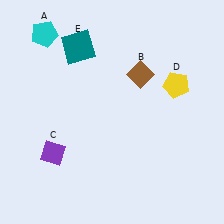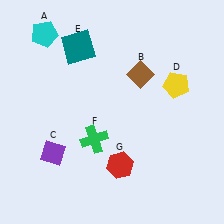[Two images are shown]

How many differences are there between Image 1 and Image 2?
There are 2 differences between the two images.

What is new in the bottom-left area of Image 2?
A green cross (F) was added in the bottom-left area of Image 2.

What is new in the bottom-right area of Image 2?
A red hexagon (G) was added in the bottom-right area of Image 2.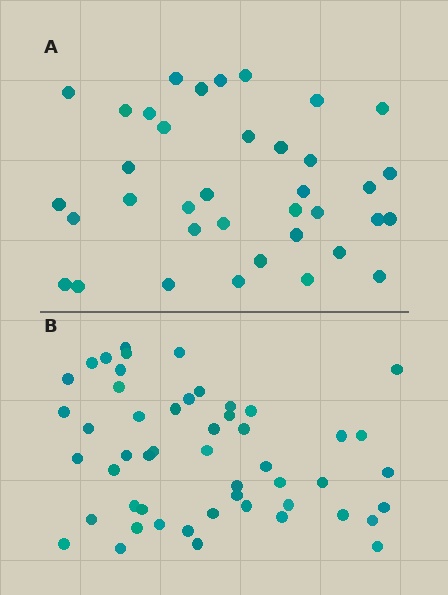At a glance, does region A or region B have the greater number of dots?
Region B (the bottom region) has more dots.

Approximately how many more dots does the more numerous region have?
Region B has approximately 15 more dots than region A.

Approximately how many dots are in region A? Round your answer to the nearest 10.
About 40 dots. (The exact count is 37, which rounds to 40.)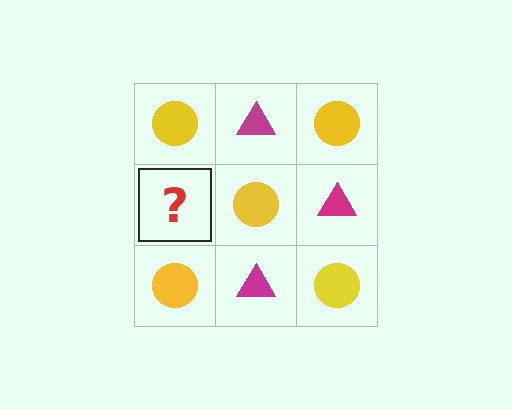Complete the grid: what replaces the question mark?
The question mark should be replaced with a magenta triangle.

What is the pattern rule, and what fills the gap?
The rule is that it alternates yellow circle and magenta triangle in a checkerboard pattern. The gap should be filled with a magenta triangle.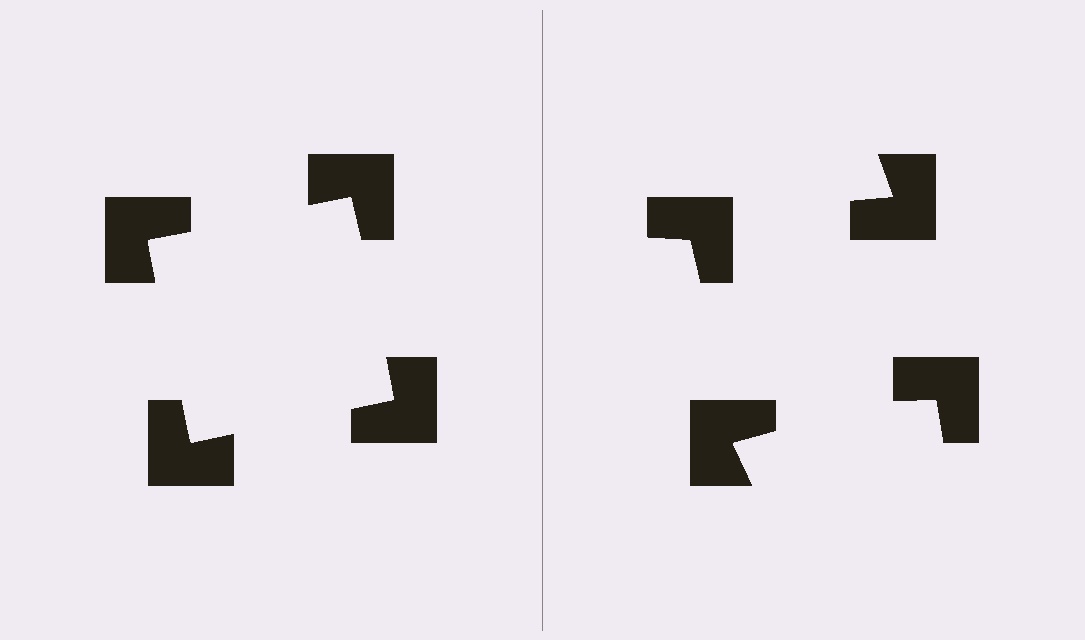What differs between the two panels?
The notched squares are positioned identically on both sides; only the wedge orientations differ. On the left they align to a square; on the right they are misaligned.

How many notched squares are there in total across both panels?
8 — 4 on each side.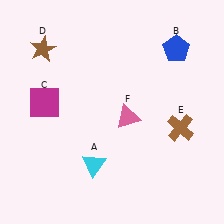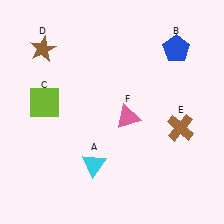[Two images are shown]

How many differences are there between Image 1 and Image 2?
There is 1 difference between the two images.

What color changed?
The square (C) changed from magenta in Image 1 to lime in Image 2.